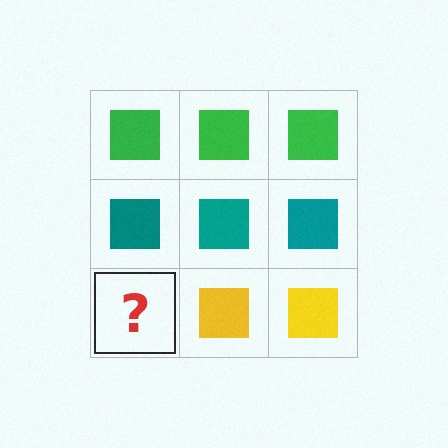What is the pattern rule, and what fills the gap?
The rule is that each row has a consistent color. The gap should be filled with a yellow square.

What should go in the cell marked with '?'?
The missing cell should contain a yellow square.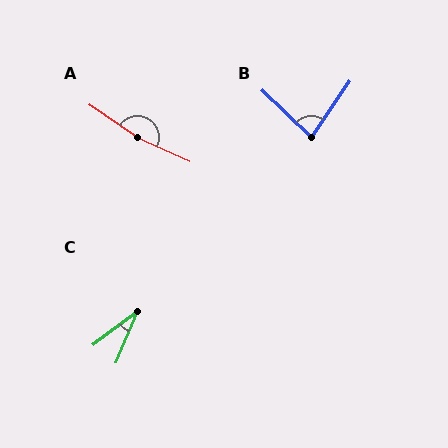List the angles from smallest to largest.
C (31°), B (80°), A (170°).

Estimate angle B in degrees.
Approximately 80 degrees.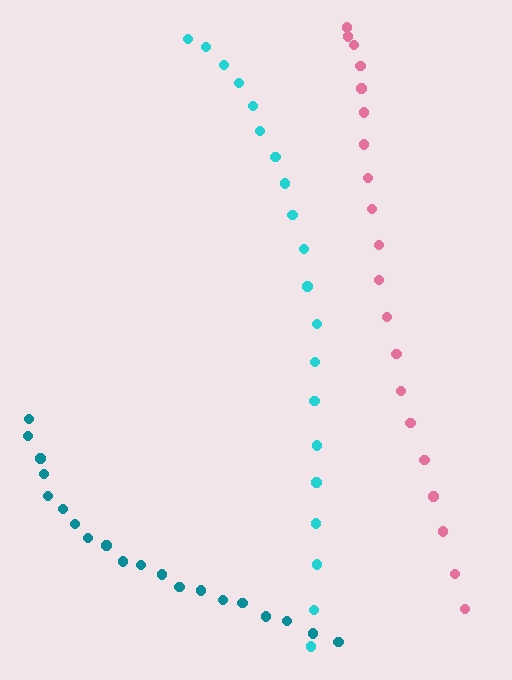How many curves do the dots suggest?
There are 3 distinct paths.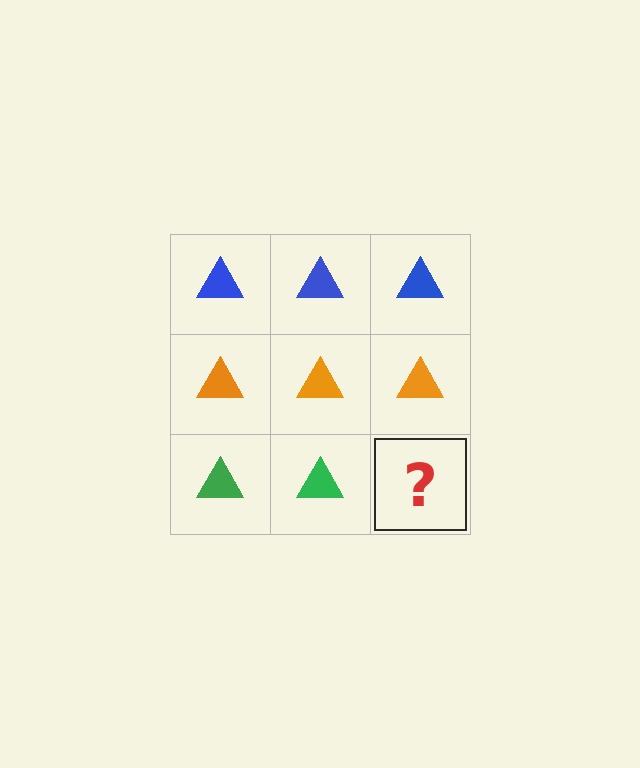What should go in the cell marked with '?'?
The missing cell should contain a green triangle.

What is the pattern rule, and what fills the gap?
The rule is that each row has a consistent color. The gap should be filled with a green triangle.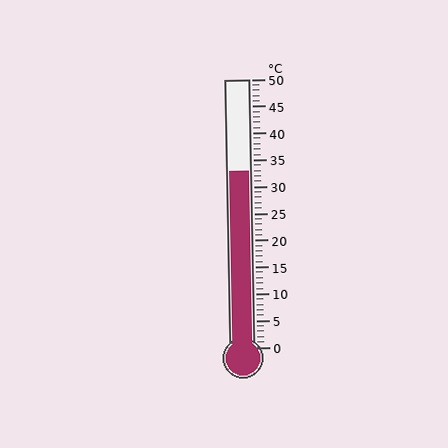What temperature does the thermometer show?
The thermometer shows approximately 33°C.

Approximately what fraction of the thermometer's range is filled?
The thermometer is filled to approximately 65% of its range.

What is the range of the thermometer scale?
The thermometer scale ranges from 0°C to 50°C.